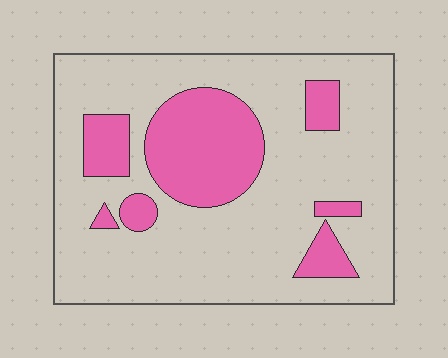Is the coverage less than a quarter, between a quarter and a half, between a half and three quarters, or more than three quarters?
Less than a quarter.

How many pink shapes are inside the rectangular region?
7.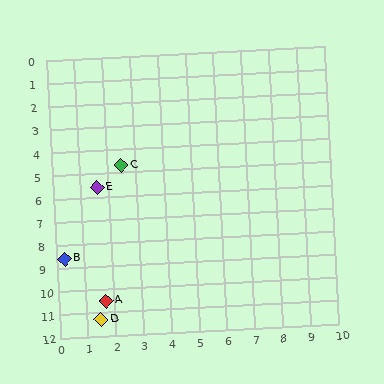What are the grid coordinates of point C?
Point C is at approximately (2.5, 4.7).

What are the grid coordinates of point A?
Point A is at approximately (1.7, 10.5).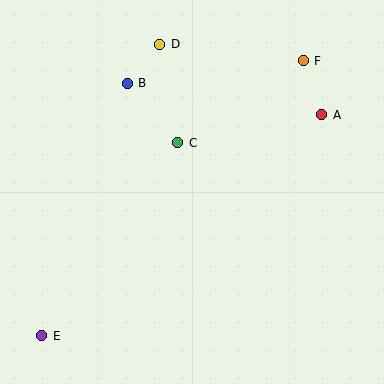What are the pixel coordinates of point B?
Point B is at (127, 83).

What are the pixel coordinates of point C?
Point C is at (178, 143).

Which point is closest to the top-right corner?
Point F is closest to the top-right corner.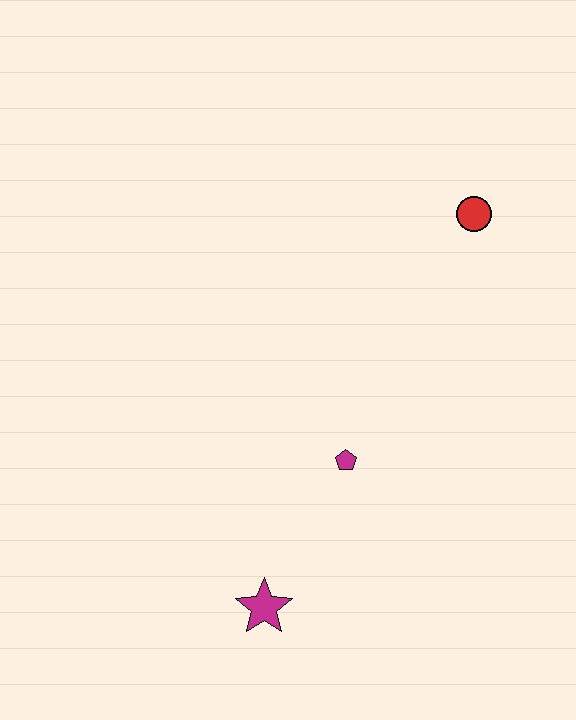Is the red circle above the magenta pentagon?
Yes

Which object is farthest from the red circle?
The magenta star is farthest from the red circle.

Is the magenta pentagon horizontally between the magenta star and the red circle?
Yes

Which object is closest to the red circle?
The magenta pentagon is closest to the red circle.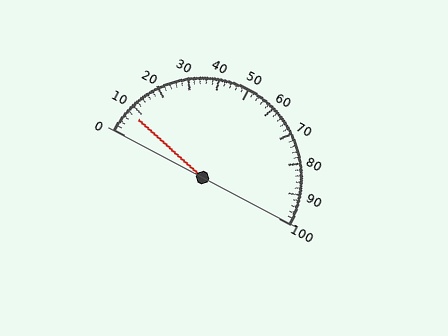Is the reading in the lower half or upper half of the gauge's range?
The reading is in the lower half of the range (0 to 100).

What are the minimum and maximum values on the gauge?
The gauge ranges from 0 to 100.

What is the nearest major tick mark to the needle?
The nearest major tick mark is 10.